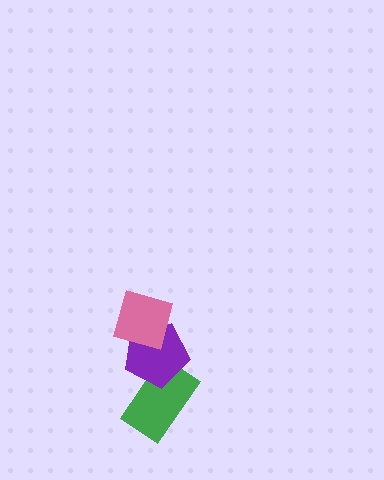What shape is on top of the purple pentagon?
The pink diamond is on top of the purple pentagon.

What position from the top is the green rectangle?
The green rectangle is 3rd from the top.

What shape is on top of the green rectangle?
The purple pentagon is on top of the green rectangle.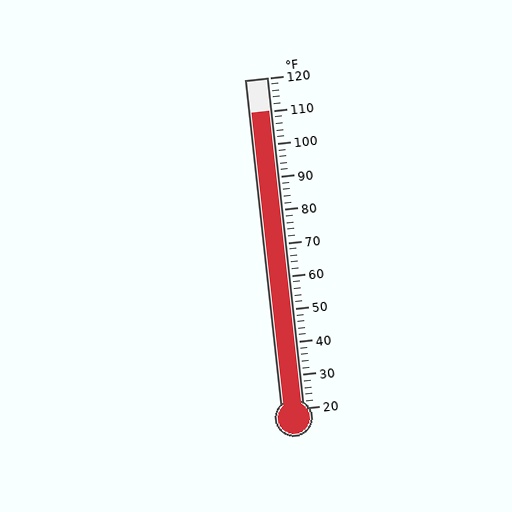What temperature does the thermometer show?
The thermometer shows approximately 110°F.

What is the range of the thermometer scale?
The thermometer scale ranges from 20°F to 120°F.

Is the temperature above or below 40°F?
The temperature is above 40°F.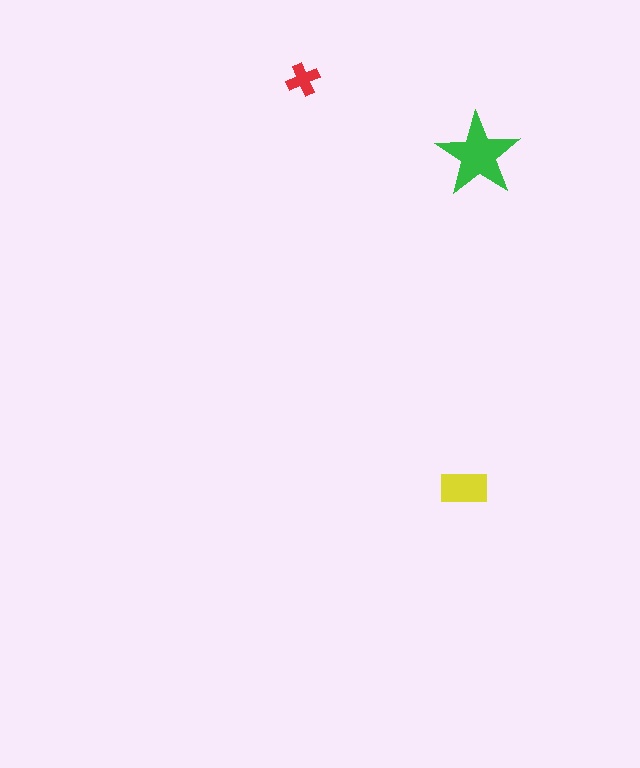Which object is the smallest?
The red cross.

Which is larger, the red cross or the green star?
The green star.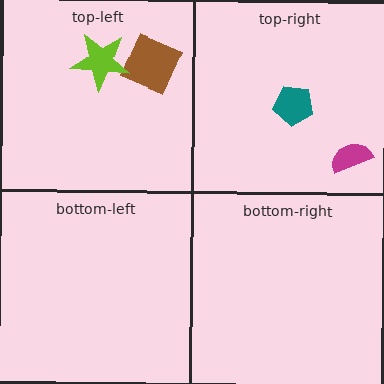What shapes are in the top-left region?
The brown diamond, the lime star.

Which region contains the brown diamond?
The top-left region.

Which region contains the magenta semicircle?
The top-right region.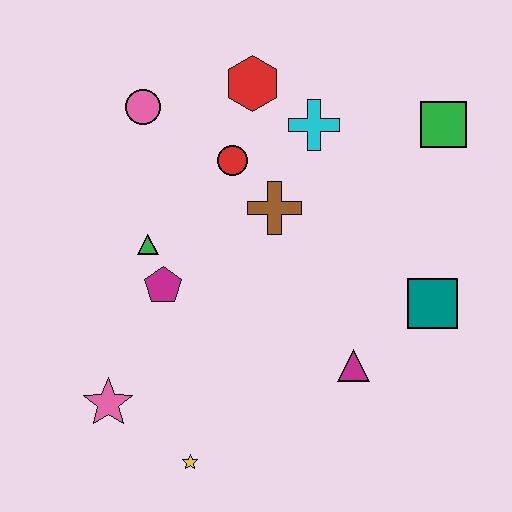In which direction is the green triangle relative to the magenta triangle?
The green triangle is to the left of the magenta triangle.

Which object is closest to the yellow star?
The pink star is closest to the yellow star.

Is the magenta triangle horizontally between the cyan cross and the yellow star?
No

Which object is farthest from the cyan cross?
The yellow star is farthest from the cyan cross.